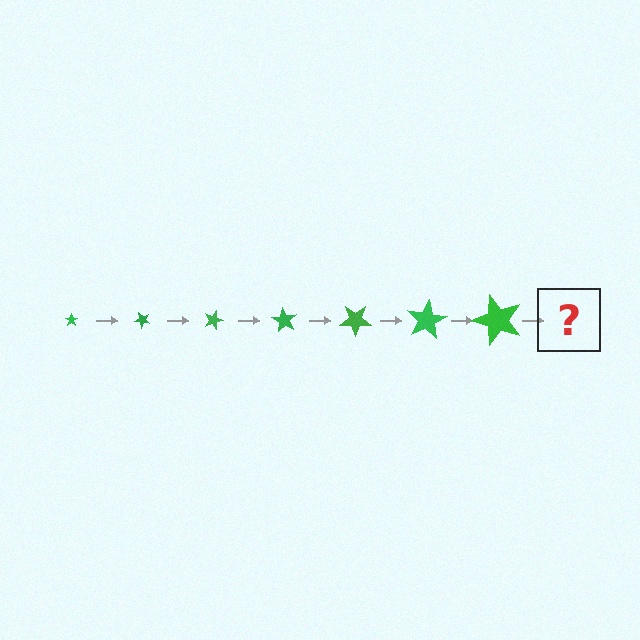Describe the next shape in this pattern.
It should be a star, larger than the previous one and rotated 315 degrees from the start.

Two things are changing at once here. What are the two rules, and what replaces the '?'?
The two rules are that the star grows larger each step and it rotates 45 degrees each step. The '?' should be a star, larger than the previous one and rotated 315 degrees from the start.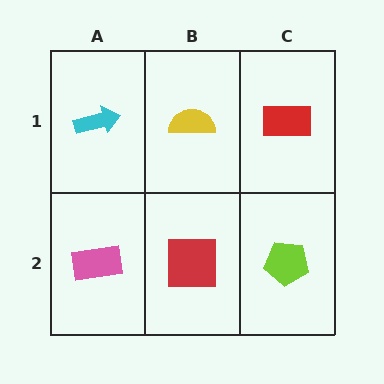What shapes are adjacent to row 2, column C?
A red rectangle (row 1, column C), a red square (row 2, column B).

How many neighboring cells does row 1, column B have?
3.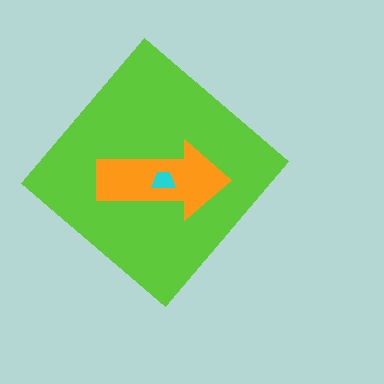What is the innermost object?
The cyan trapezoid.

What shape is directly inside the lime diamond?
The orange arrow.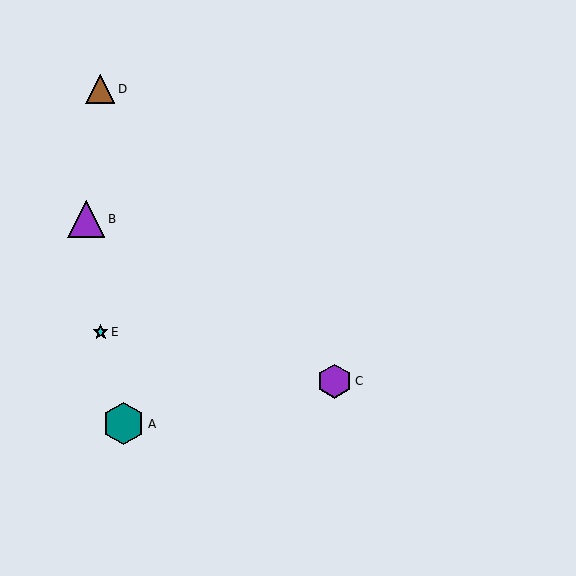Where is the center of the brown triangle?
The center of the brown triangle is at (100, 89).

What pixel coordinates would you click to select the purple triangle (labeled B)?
Click at (86, 219) to select the purple triangle B.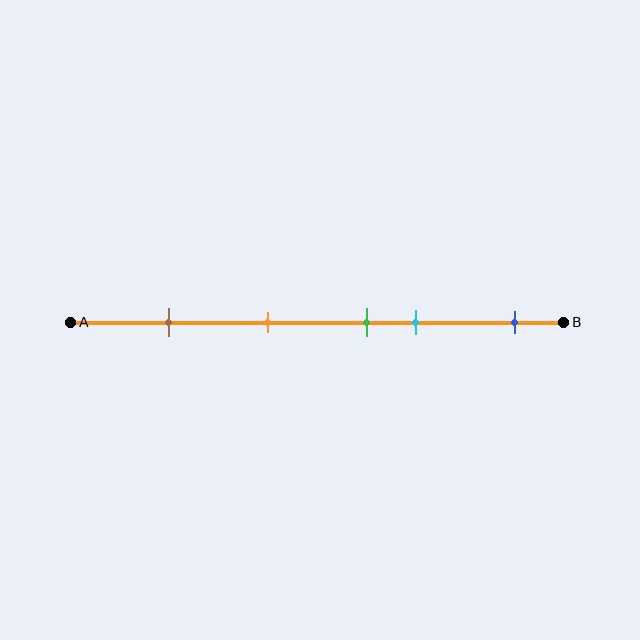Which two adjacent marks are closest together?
The green and cyan marks are the closest adjacent pair.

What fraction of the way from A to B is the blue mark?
The blue mark is approximately 90% (0.9) of the way from A to B.